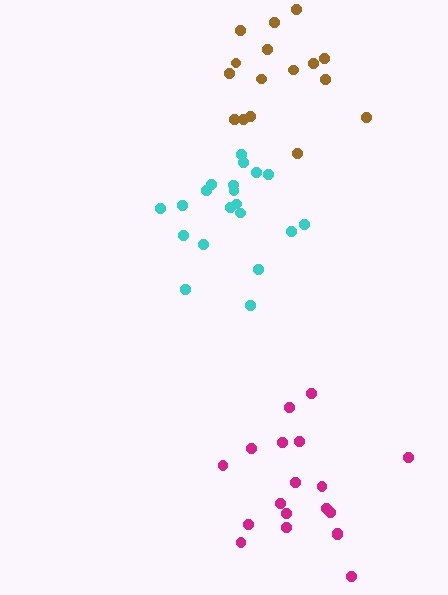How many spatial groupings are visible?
There are 3 spatial groupings.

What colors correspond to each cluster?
The clusters are colored: magenta, brown, cyan.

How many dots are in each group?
Group 1: 19 dots, Group 2: 16 dots, Group 3: 20 dots (55 total).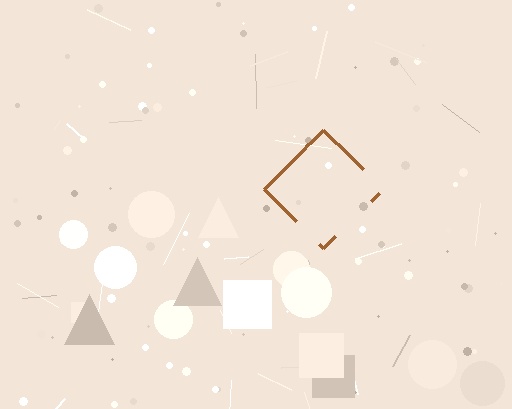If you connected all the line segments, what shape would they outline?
They would outline a diamond.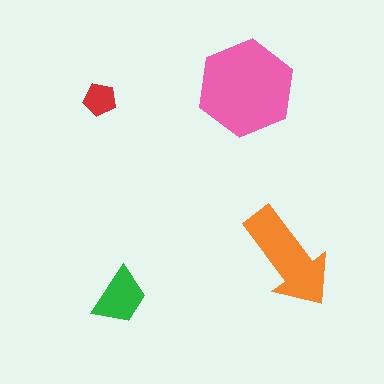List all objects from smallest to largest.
The red pentagon, the green trapezoid, the orange arrow, the pink hexagon.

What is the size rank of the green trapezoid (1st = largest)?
3rd.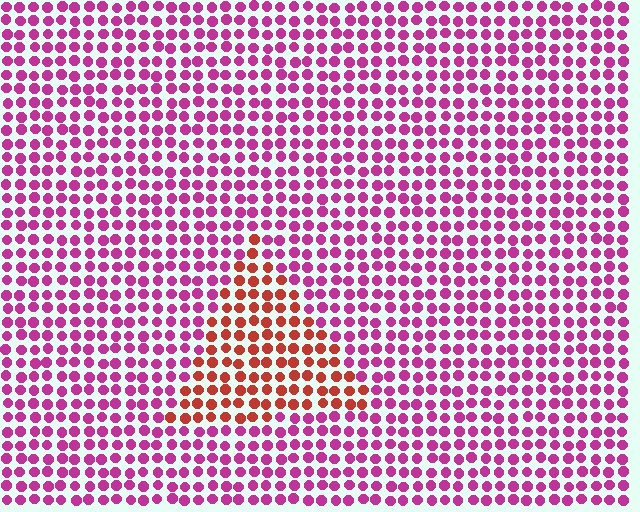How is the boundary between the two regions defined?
The boundary is defined purely by a slight shift in hue (about 46 degrees). Spacing, size, and orientation are identical on both sides.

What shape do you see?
I see a triangle.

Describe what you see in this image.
The image is filled with small magenta elements in a uniform arrangement. A triangle-shaped region is visible where the elements are tinted to a slightly different hue, forming a subtle color boundary.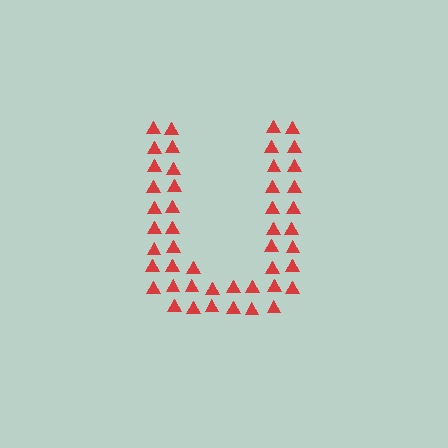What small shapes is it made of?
It is made of small triangles.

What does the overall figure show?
The overall figure shows the letter U.